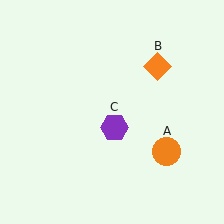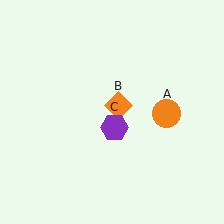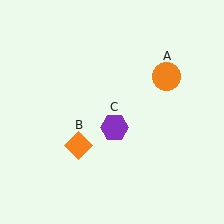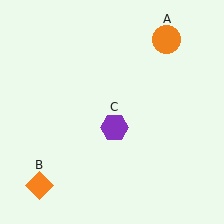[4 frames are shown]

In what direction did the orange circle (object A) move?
The orange circle (object A) moved up.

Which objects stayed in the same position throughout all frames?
Purple hexagon (object C) remained stationary.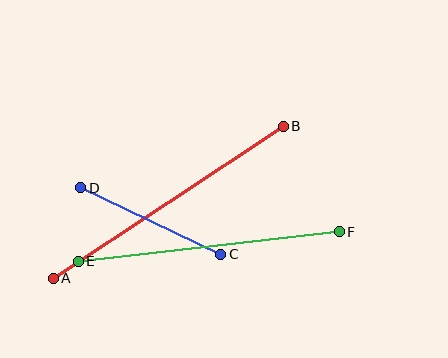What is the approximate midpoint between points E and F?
The midpoint is at approximately (209, 247) pixels.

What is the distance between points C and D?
The distance is approximately 155 pixels.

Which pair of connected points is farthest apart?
Points A and B are farthest apart.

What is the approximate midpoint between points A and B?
The midpoint is at approximately (168, 202) pixels.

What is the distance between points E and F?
The distance is approximately 263 pixels.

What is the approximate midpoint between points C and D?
The midpoint is at approximately (151, 221) pixels.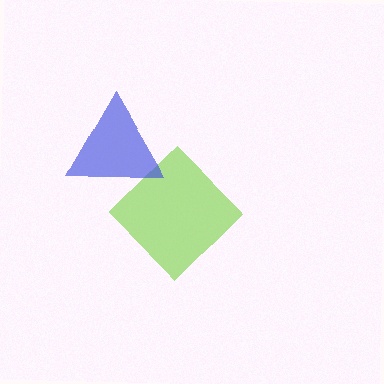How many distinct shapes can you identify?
There are 2 distinct shapes: a lime diamond, a blue triangle.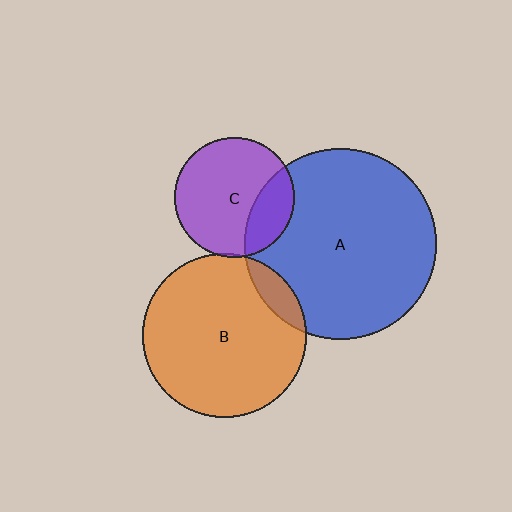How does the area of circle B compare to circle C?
Approximately 1.9 times.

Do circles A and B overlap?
Yes.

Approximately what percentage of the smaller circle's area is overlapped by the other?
Approximately 10%.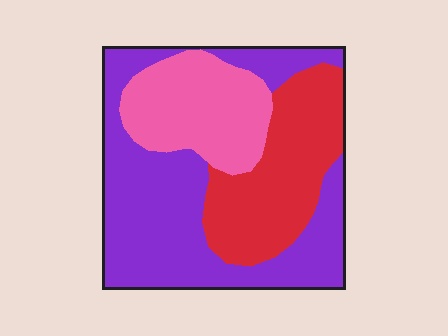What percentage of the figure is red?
Red covers 28% of the figure.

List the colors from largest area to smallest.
From largest to smallest: purple, red, pink.